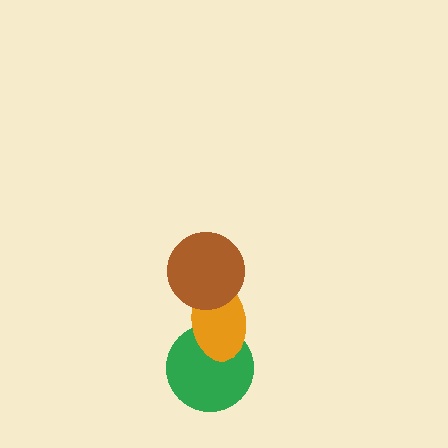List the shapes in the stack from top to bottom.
From top to bottom: the brown circle, the orange ellipse, the green circle.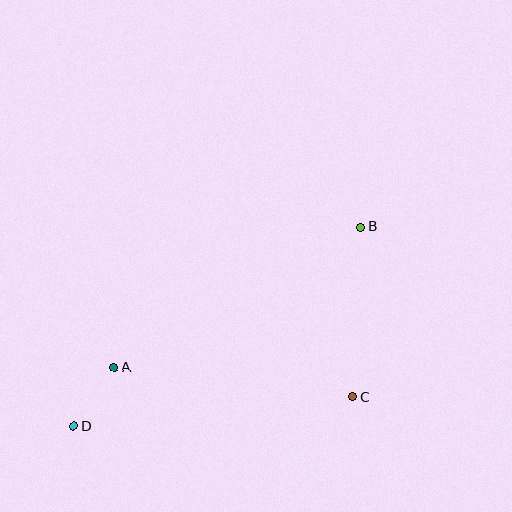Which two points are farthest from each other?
Points B and D are farthest from each other.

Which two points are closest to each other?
Points A and D are closest to each other.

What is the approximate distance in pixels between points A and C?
The distance between A and C is approximately 240 pixels.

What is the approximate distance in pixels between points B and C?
The distance between B and C is approximately 171 pixels.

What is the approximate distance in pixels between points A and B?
The distance between A and B is approximately 284 pixels.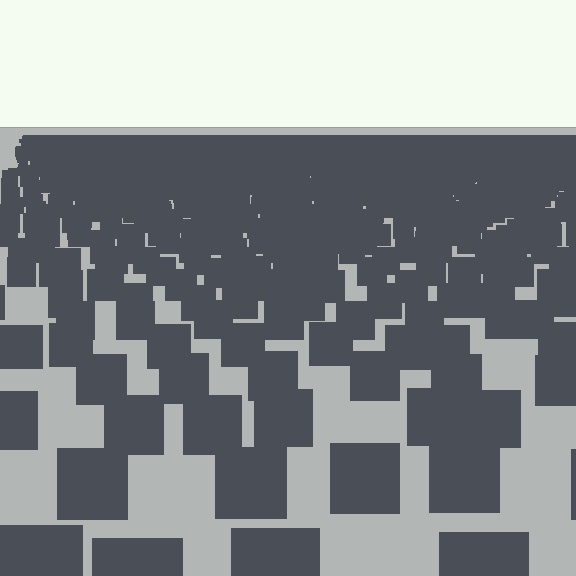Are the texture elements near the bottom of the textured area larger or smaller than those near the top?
Larger. Near the bottom, elements are closer to the viewer and appear at a bigger on-screen size.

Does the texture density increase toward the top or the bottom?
Density increases toward the top.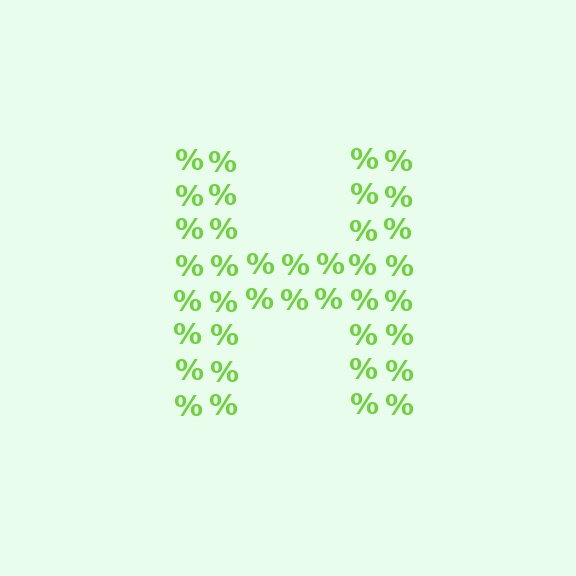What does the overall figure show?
The overall figure shows the letter H.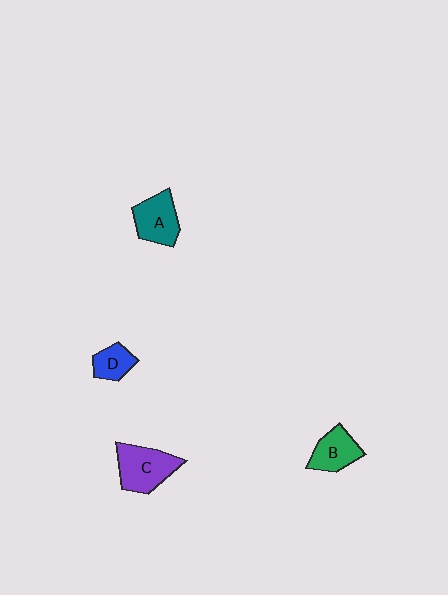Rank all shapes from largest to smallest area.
From largest to smallest: C (purple), A (teal), B (green), D (blue).